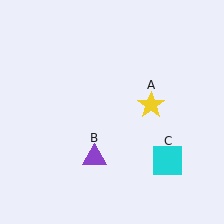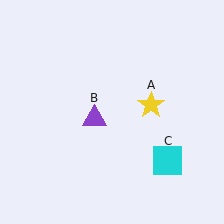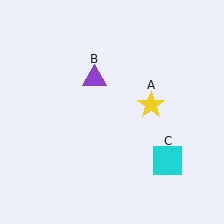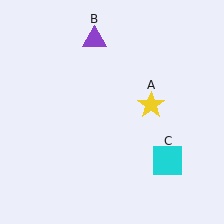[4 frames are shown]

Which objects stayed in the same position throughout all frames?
Yellow star (object A) and cyan square (object C) remained stationary.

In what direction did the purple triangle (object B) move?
The purple triangle (object B) moved up.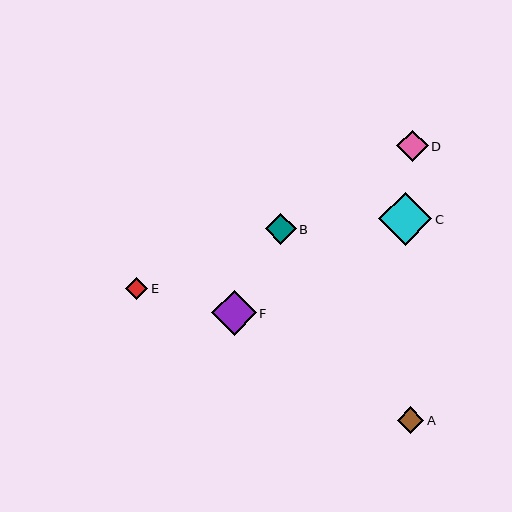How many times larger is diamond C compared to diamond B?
Diamond C is approximately 1.7 times the size of diamond B.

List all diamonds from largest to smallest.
From largest to smallest: C, F, B, D, A, E.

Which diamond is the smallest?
Diamond E is the smallest with a size of approximately 22 pixels.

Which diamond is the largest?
Diamond C is the largest with a size of approximately 53 pixels.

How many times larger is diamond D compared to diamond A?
Diamond D is approximately 1.2 times the size of diamond A.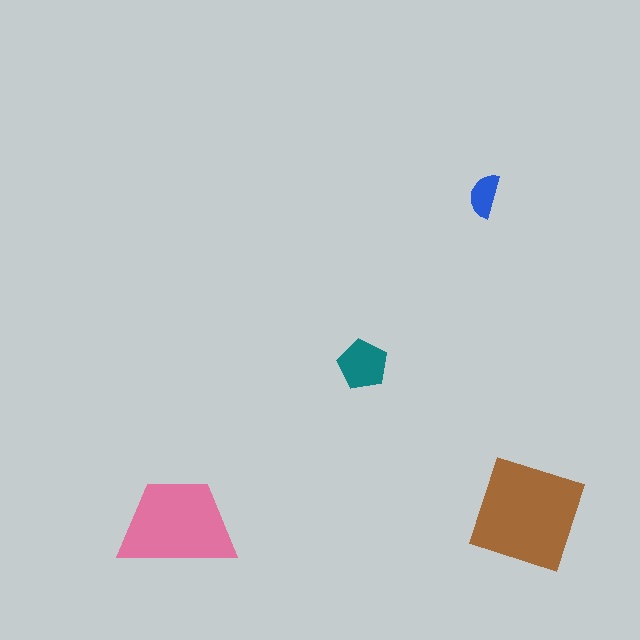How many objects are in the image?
There are 4 objects in the image.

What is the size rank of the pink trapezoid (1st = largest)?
2nd.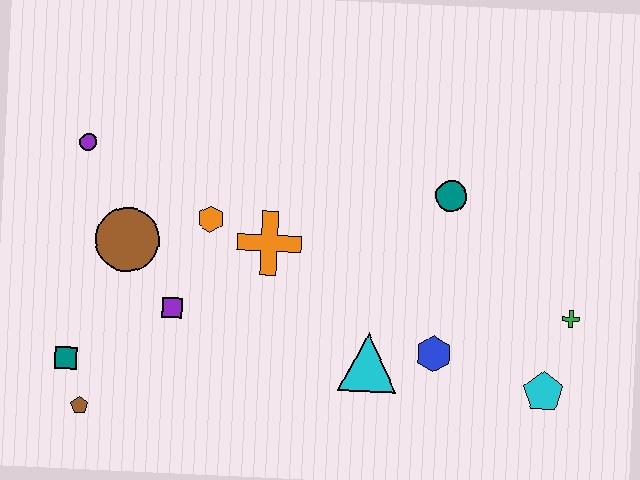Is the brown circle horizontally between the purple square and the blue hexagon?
No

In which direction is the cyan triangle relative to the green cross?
The cyan triangle is to the left of the green cross.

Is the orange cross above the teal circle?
No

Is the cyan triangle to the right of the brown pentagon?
Yes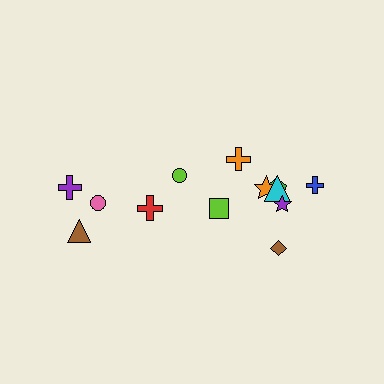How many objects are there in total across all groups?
There are 13 objects.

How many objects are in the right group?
There are 8 objects.